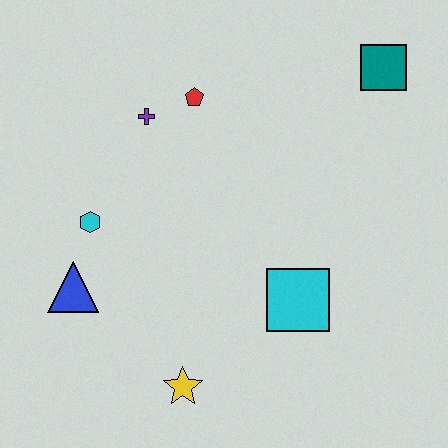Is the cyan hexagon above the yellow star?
Yes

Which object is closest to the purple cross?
The red pentagon is closest to the purple cross.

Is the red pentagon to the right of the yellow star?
Yes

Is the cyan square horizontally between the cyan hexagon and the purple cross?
No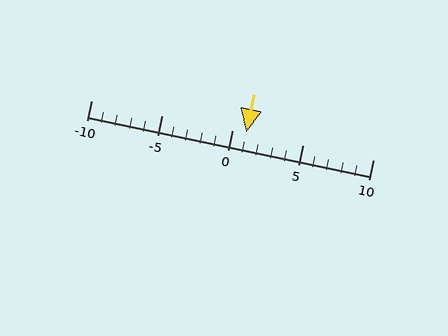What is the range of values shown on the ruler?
The ruler shows values from -10 to 10.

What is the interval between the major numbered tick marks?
The major tick marks are spaced 5 units apart.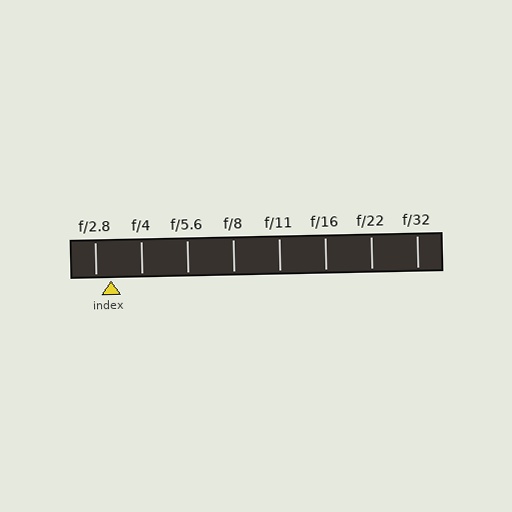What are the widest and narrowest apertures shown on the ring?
The widest aperture shown is f/2.8 and the narrowest is f/32.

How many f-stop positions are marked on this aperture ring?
There are 8 f-stop positions marked.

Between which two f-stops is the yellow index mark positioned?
The index mark is between f/2.8 and f/4.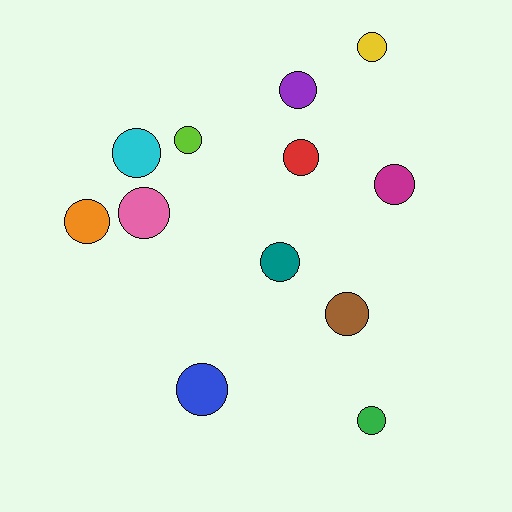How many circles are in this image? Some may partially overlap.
There are 12 circles.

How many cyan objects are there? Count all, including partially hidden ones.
There is 1 cyan object.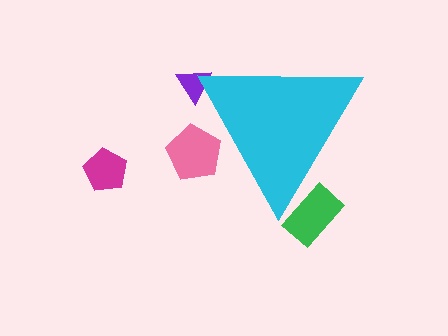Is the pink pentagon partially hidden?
Yes, the pink pentagon is partially hidden behind the cyan triangle.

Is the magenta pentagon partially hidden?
No, the magenta pentagon is fully visible.